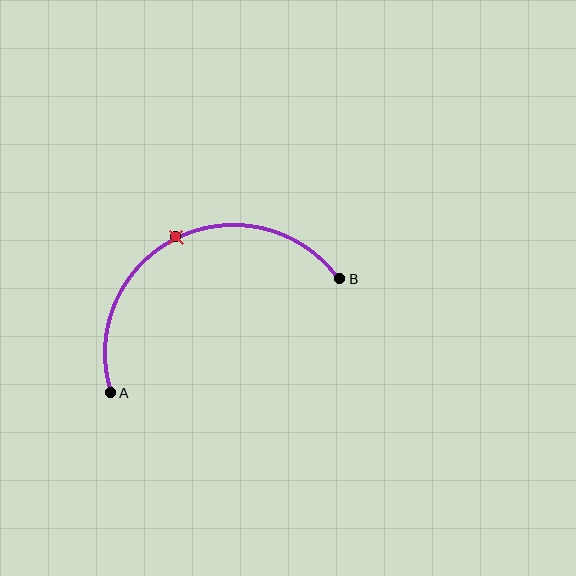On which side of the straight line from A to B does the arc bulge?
The arc bulges above the straight line connecting A and B.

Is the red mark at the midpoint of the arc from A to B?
Yes. The red mark lies on the arc at equal arc-length from both A and B — it is the arc midpoint.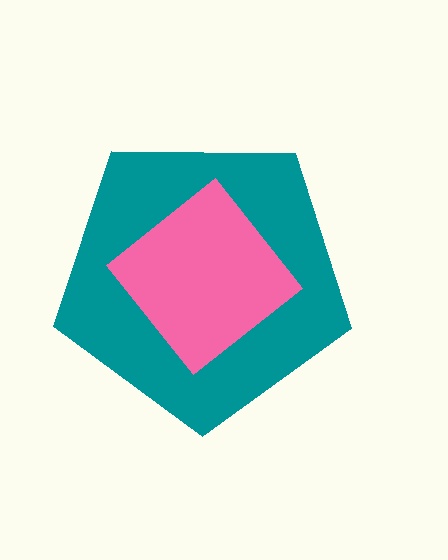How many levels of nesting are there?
2.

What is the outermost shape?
The teal pentagon.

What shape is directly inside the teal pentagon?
The pink diamond.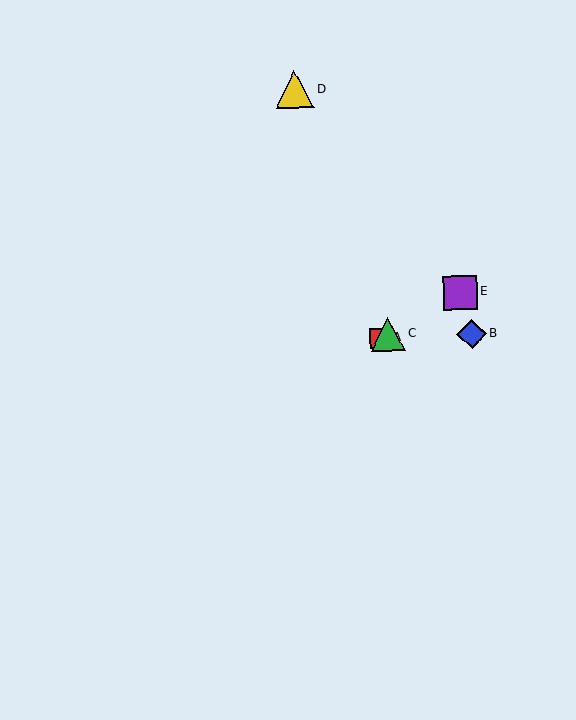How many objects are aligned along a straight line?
3 objects (A, C, E) are aligned along a straight line.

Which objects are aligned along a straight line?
Objects A, C, E are aligned along a straight line.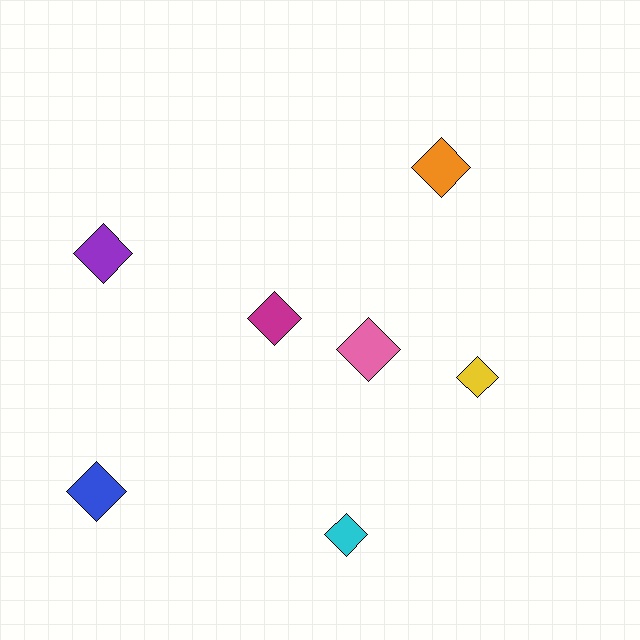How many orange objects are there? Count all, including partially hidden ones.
There is 1 orange object.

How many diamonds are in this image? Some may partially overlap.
There are 7 diamonds.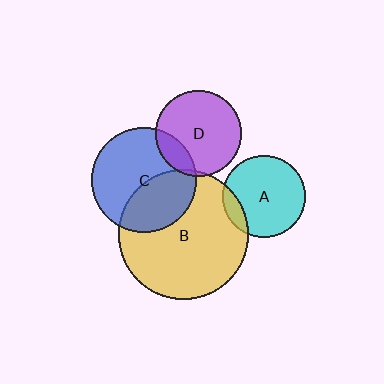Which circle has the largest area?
Circle B (yellow).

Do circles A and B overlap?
Yes.